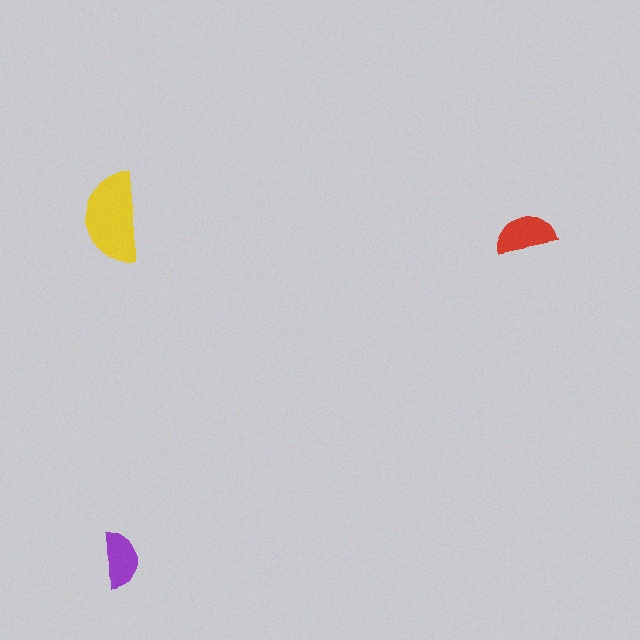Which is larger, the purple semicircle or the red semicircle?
The red one.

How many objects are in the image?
There are 3 objects in the image.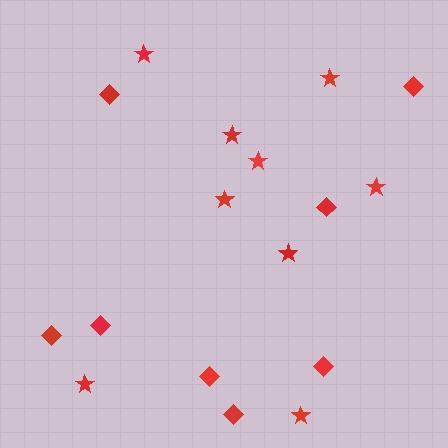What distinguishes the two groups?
There are 2 groups: one group of stars (9) and one group of diamonds (8).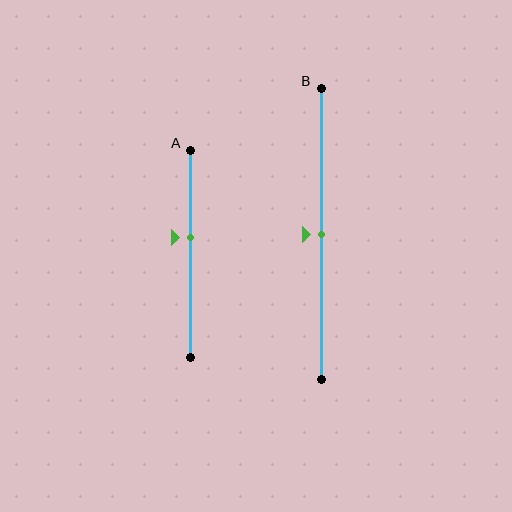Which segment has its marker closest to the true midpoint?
Segment B has its marker closest to the true midpoint.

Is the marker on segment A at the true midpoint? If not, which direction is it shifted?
No, the marker on segment A is shifted upward by about 8% of the segment length.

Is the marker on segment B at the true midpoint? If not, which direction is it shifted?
Yes, the marker on segment B is at the true midpoint.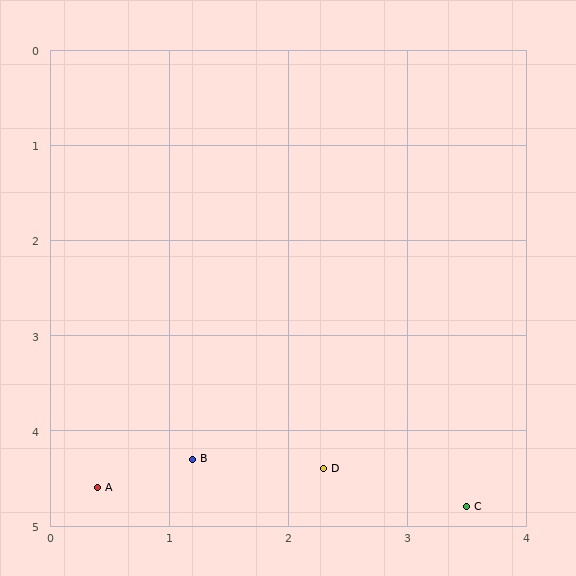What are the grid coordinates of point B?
Point B is at approximately (1.2, 4.3).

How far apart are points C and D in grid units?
Points C and D are about 1.3 grid units apart.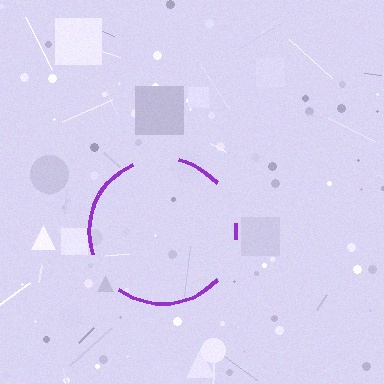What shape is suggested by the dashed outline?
The dashed outline suggests a circle.